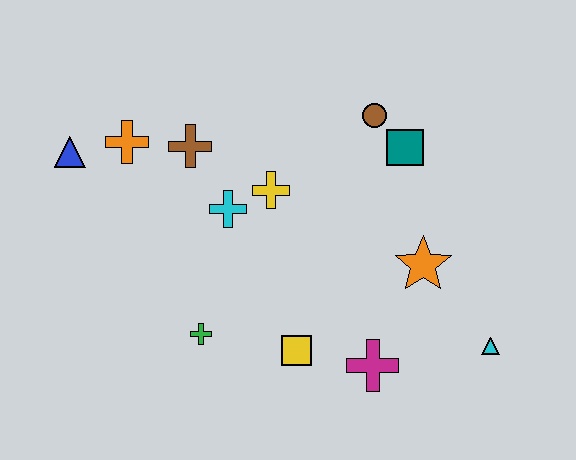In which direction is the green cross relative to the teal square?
The green cross is to the left of the teal square.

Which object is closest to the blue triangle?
The orange cross is closest to the blue triangle.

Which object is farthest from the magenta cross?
The blue triangle is farthest from the magenta cross.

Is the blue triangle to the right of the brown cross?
No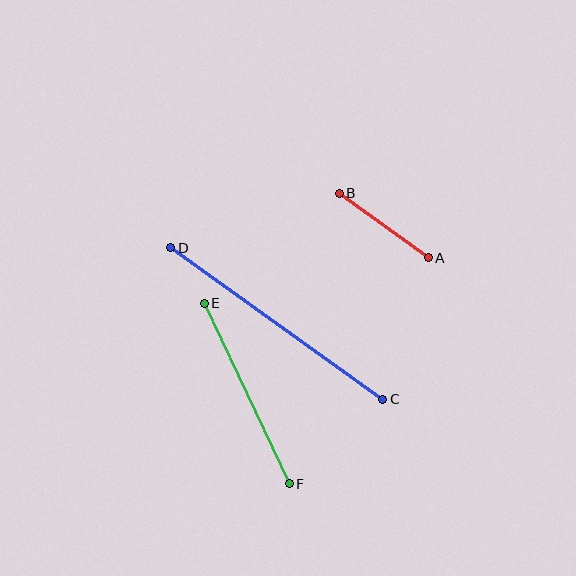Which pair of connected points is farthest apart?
Points C and D are farthest apart.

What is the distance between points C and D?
The distance is approximately 261 pixels.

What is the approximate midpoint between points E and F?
The midpoint is at approximately (247, 394) pixels.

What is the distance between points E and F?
The distance is approximately 199 pixels.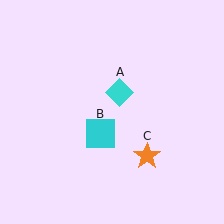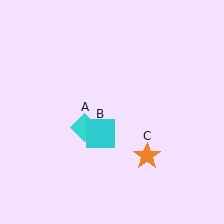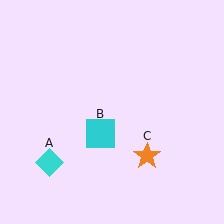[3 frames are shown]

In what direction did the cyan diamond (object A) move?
The cyan diamond (object A) moved down and to the left.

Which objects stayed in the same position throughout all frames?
Cyan square (object B) and orange star (object C) remained stationary.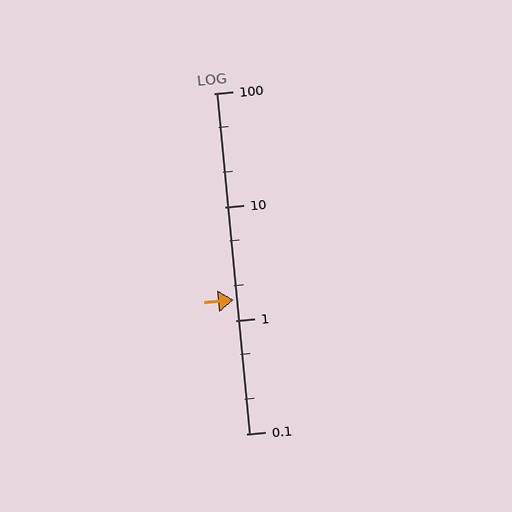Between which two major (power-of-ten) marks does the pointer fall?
The pointer is between 1 and 10.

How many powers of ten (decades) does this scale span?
The scale spans 3 decades, from 0.1 to 100.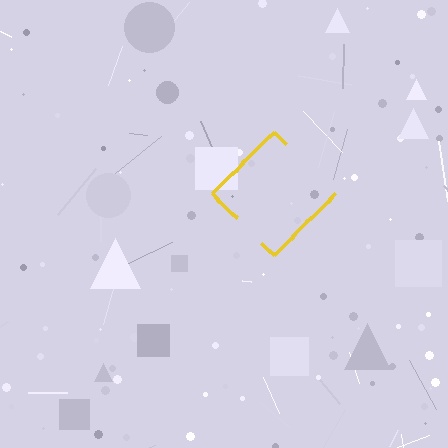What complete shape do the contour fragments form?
The contour fragments form a diamond.